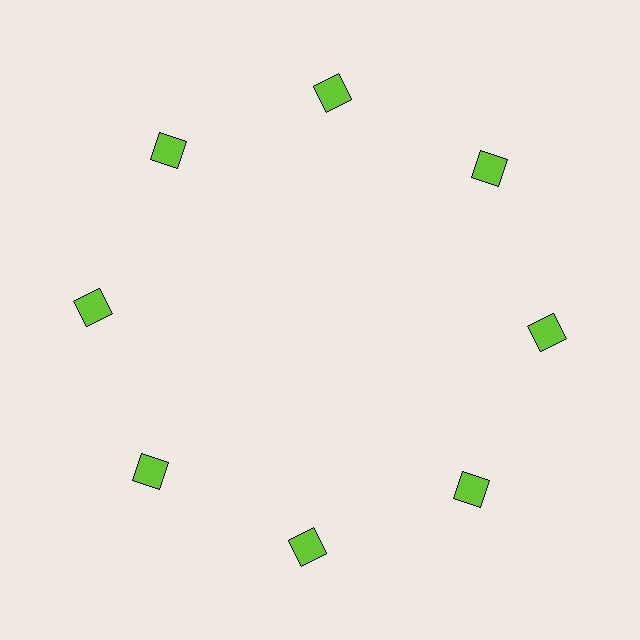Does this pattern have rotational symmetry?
Yes, this pattern has 8-fold rotational symmetry. It looks the same after rotating 45 degrees around the center.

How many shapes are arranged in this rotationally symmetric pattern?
There are 8 shapes, arranged in 8 groups of 1.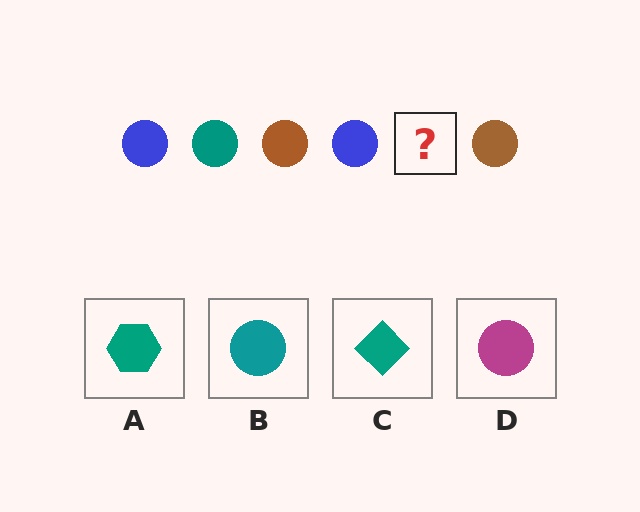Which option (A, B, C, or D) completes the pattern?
B.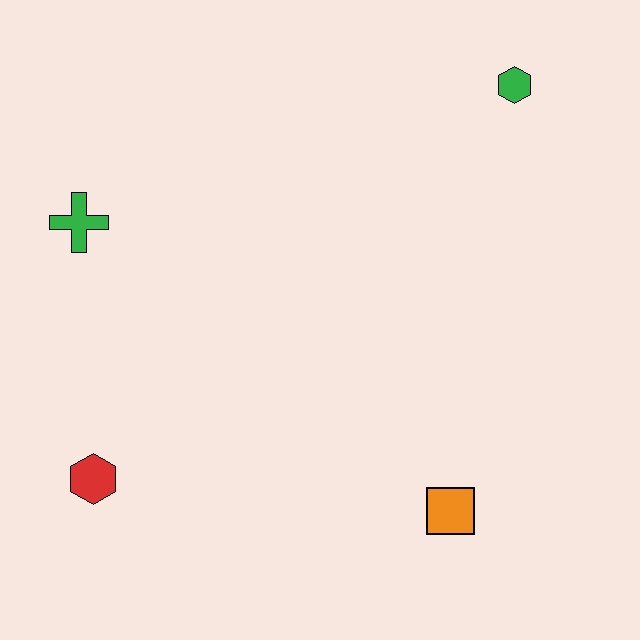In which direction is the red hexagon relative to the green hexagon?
The red hexagon is to the left of the green hexagon.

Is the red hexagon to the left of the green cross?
No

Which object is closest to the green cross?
The red hexagon is closest to the green cross.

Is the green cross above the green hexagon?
No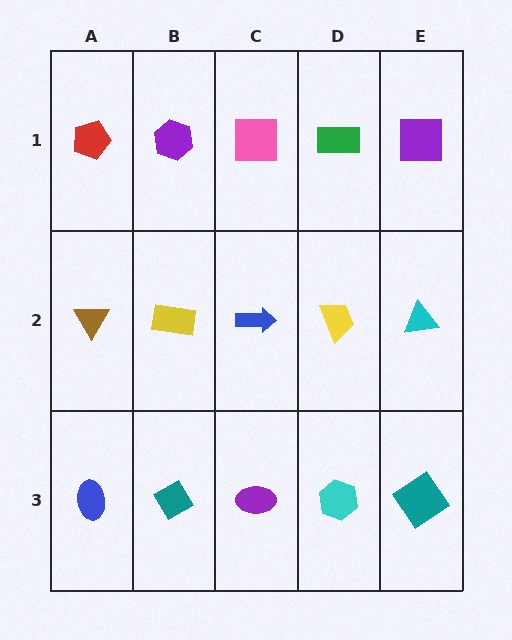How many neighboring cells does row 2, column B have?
4.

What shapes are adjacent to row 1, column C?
A blue arrow (row 2, column C), a purple hexagon (row 1, column B), a green rectangle (row 1, column D).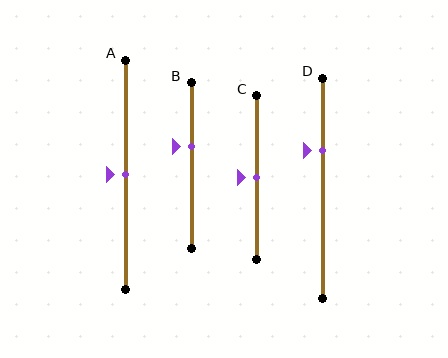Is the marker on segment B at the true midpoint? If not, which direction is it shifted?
No, the marker on segment B is shifted upward by about 11% of the segment length.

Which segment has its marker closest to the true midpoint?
Segment A has its marker closest to the true midpoint.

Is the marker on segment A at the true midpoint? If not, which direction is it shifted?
Yes, the marker on segment A is at the true midpoint.